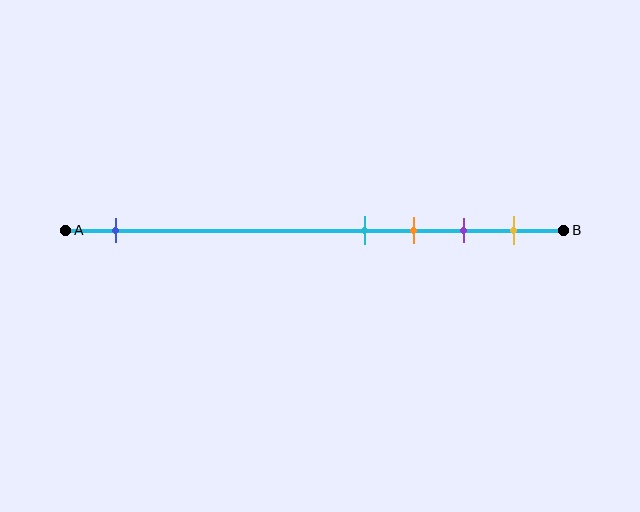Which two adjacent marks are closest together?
The cyan and orange marks are the closest adjacent pair.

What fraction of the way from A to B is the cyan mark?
The cyan mark is approximately 60% (0.6) of the way from A to B.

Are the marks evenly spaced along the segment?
No, the marks are not evenly spaced.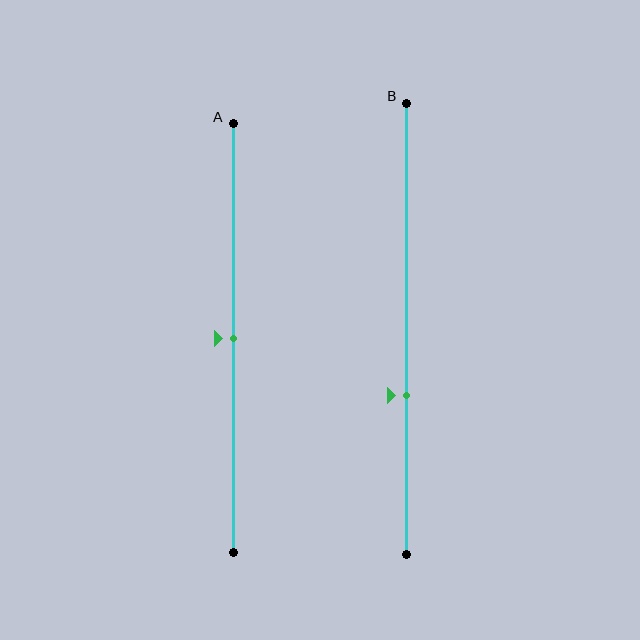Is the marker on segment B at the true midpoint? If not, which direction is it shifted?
No, the marker on segment B is shifted downward by about 15% of the segment length.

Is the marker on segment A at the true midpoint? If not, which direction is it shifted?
Yes, the marker on segment A is at the true midpoint.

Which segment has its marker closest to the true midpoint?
Segment A has its marker closest to the true midpoint.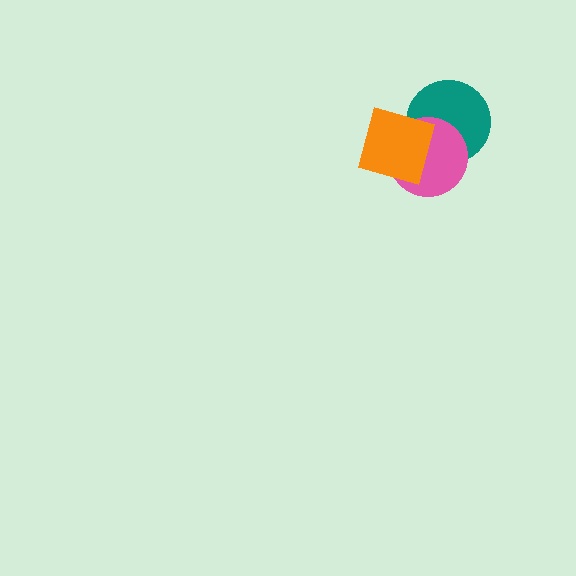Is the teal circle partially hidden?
Yes, it is partially covered by another shape.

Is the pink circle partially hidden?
Yes, it is partially covered by another shape.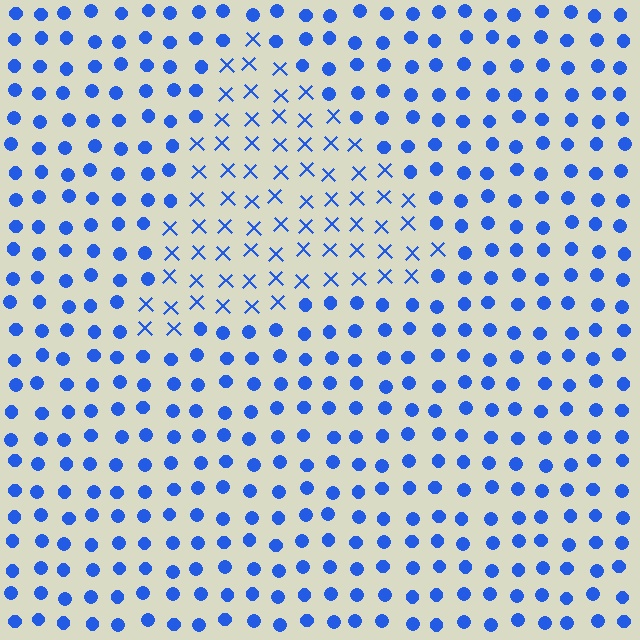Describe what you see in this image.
The image is filled with small blue elements arranged in a uniform grid. A triangle-shaped region contains X marks, while the surrounding area contains circles. The boundary is defined purely by the change in element shape.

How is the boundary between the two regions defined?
The boundary is defined by a change in element shape: X marks inside vs. circles outside. All elements share the same color and spacing.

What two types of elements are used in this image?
The image uses X marks inside the triangle region and circles outside it.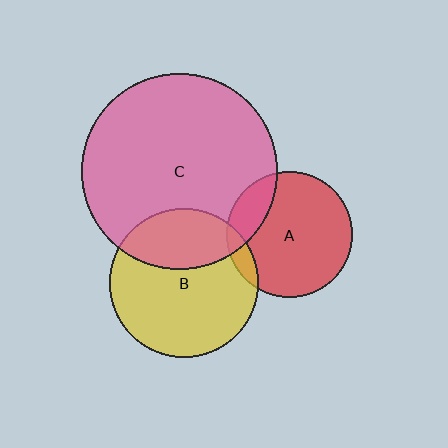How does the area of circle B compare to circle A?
Approximately 1.4 times.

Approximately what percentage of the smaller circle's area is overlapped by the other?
Approximately 20%.